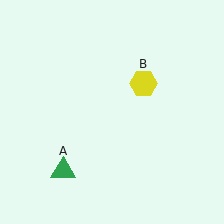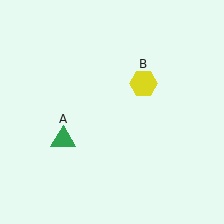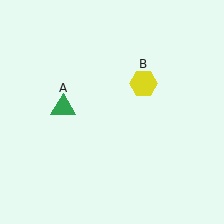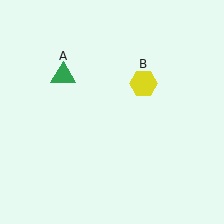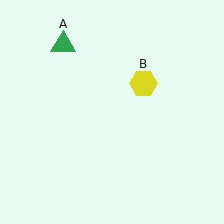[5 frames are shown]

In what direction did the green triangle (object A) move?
The green triangle (object A) moved up.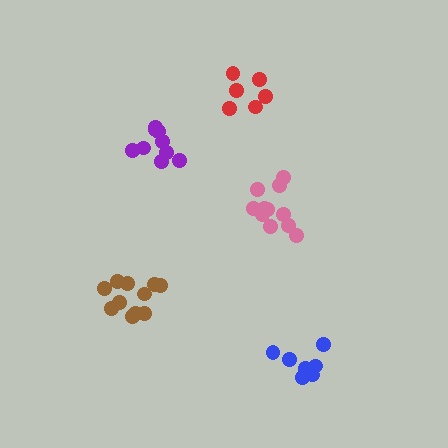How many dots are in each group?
Group 1: 9 dots, Group 2: 6 dots, Group 3: 7 dots, Group 4: 11 dots, Group 5: 11 dots (44 total).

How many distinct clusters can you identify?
There are 5 distinct clusters.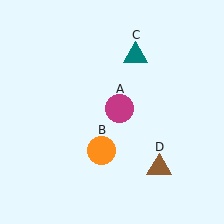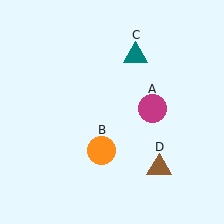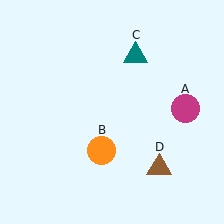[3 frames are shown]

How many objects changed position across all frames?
1 object changed position: magenta circle (object A).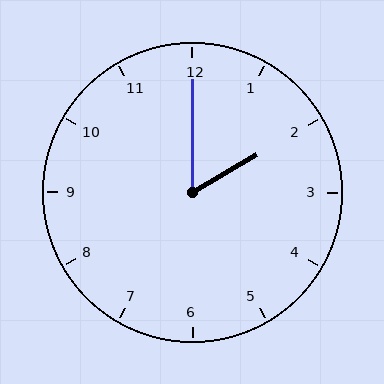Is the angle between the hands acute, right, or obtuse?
It is acute.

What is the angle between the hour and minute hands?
Approximately 60 degrees.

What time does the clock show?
2:00.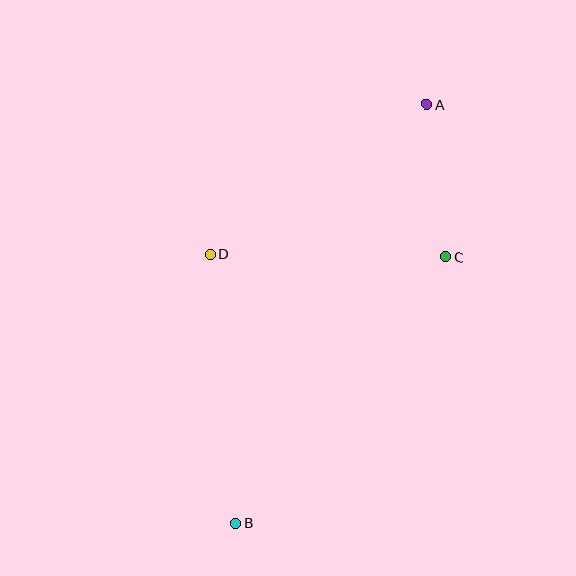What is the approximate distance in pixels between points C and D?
The distance between C and D is approximately 236 pixels.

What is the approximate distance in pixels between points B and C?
The distance between B and C is approximately 339 pixels.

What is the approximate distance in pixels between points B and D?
The distance between B and D is approximately 270 pixels.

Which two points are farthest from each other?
Points A and B are farthest from each other.